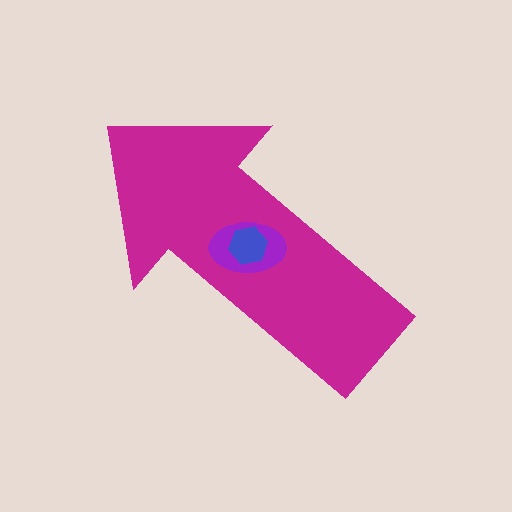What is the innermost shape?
The blue hexagon.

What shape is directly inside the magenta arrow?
The purple ellipse.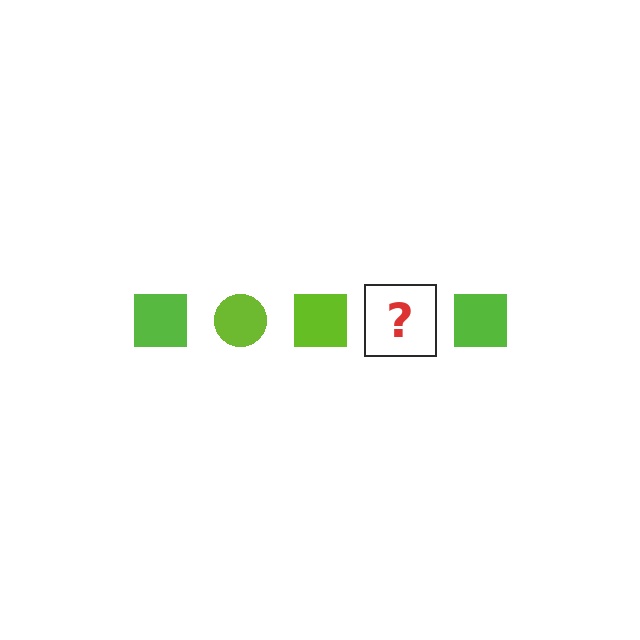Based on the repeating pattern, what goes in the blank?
The blank should be a lime circle.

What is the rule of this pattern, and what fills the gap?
The rule is that the pattern cycles through square, circle shapes in lime. The gap should be filled with a lime circle.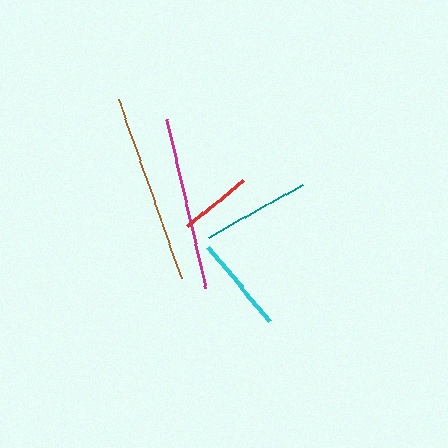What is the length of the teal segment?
The teal segment is approximately 108 pixels long.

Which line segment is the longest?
The brown line is the longest at approximately 190 pixels.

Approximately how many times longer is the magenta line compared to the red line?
The magenta line is approximately 2.4 times the length of the red line.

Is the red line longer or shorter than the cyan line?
The cyan line is longer than the red line.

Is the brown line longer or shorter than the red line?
The brown line is longer than the red line.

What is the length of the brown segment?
The brown segment is approximately 190 pixels long.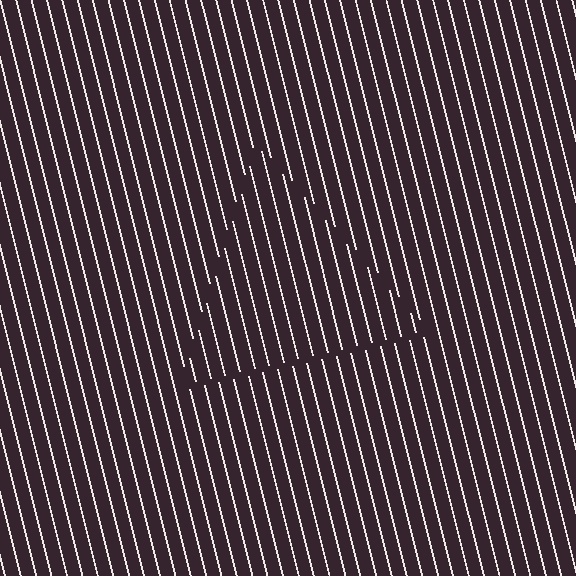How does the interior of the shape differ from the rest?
The interior of the shape contains the same grating, shifted by half a period — the contour is defined by the phase discontinuity where line-ends from the inner and outer gratings abut.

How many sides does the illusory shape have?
3 sides — the line-ends trace a triangle.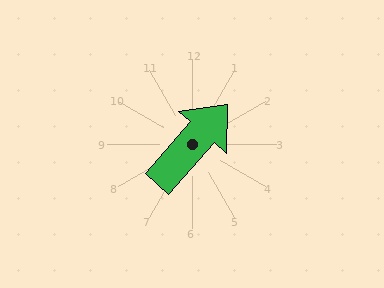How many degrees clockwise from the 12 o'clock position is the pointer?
Approximately 41 degrees.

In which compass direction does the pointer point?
Northeast.